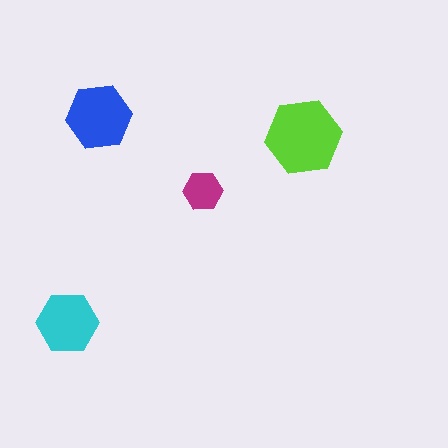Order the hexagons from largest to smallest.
the lime one, the blue one, the cyan one, the magenta one.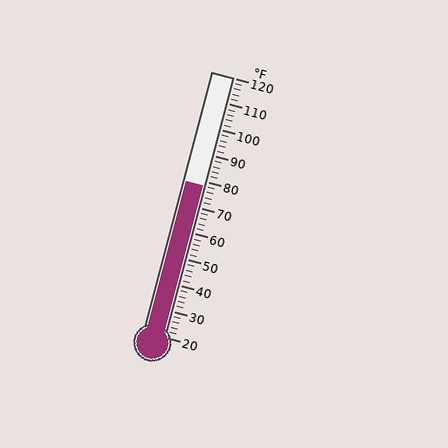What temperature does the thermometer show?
The thermometer shows approximately 78°F.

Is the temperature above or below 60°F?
The temperature is above 60°F.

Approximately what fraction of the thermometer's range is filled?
The thermometer is filled to approximately 60% of its range.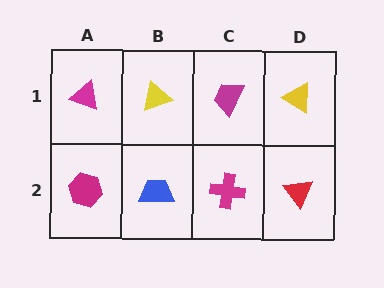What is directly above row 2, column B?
A yellow triangle.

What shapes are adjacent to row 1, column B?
A blue trapezoid (row 2, column B), a magenta triangle (row 1, column A), a magenta trapezoid (row 1, column C).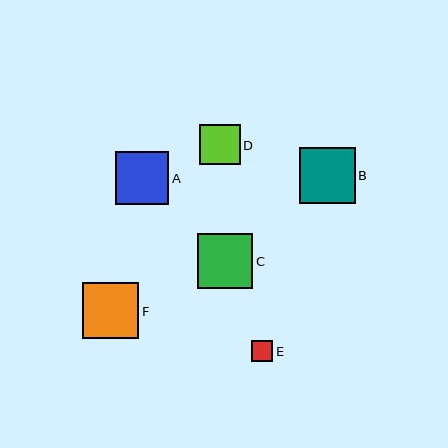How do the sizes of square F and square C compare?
Square F and square C are approximately the same size.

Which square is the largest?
Square F is the largest with a size of approximately 56 pixels.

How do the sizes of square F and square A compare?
Square F and square A are approximately the same size.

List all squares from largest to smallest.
From largest to smallest: F, B, C, A, D, E.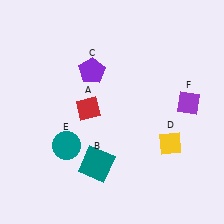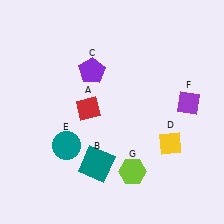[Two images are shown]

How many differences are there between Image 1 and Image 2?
There is 1 difference between the two images.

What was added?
A lime hexagon (G) was added in Image 2.